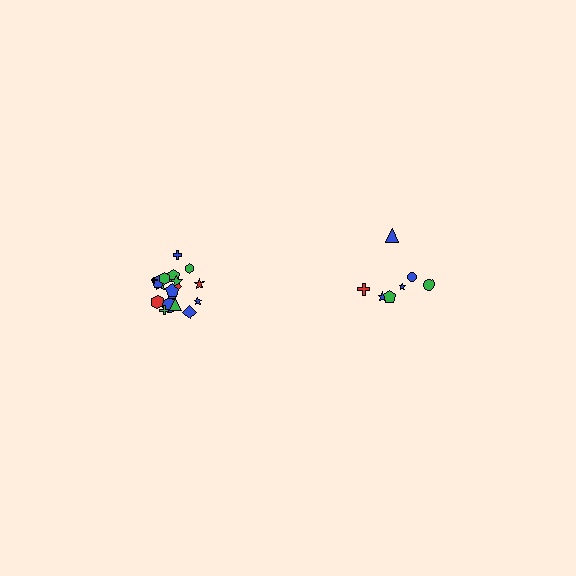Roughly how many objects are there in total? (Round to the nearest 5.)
Roughly 25 objects in total.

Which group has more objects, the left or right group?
The left group.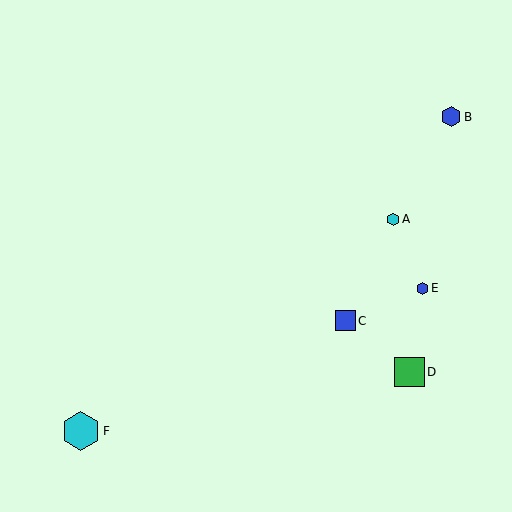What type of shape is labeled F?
Shape F is a cyan hexagon.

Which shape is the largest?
The cyan hexagon (labeled F) is the largest.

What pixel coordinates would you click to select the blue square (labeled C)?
Click at (345, 321) to select the blue square C.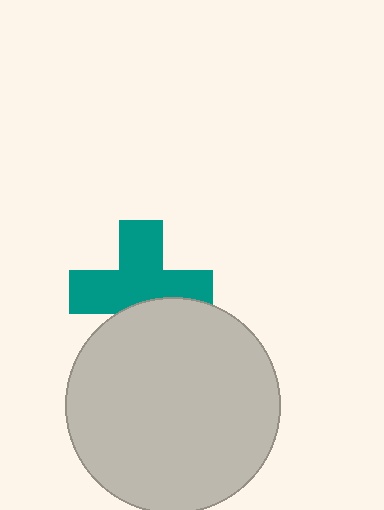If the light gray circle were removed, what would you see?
You would see the complete teal cross.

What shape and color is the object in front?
The object in front is a light gray circle.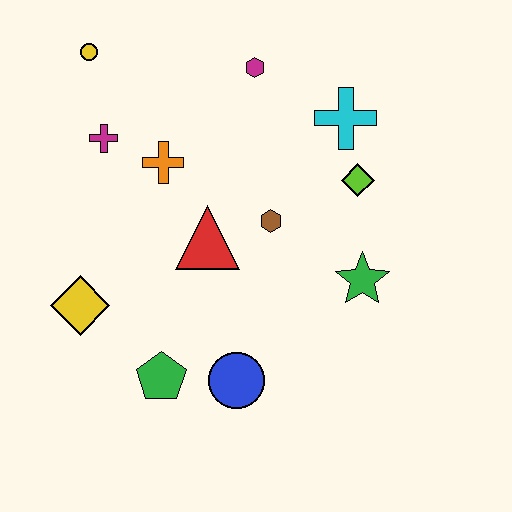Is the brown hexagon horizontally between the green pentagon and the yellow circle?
No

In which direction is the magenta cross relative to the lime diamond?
The magenta cross is to the left of the lime diamond.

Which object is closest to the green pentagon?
The blue circle is closest to the green pentagon.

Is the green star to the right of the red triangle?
Yes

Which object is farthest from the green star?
The yellow circle is farthest from the green star.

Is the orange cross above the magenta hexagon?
No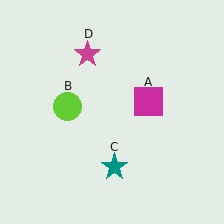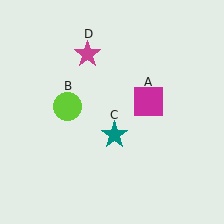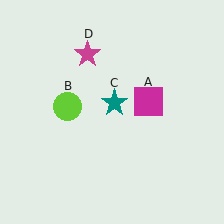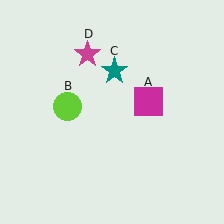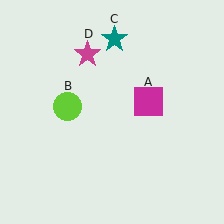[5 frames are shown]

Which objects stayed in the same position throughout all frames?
Magenta square (object A) and lime circle (object B) and magenta star (object D) remained stationary.